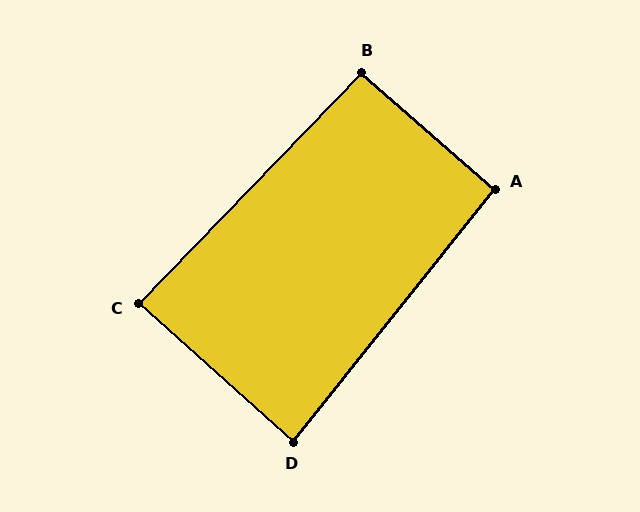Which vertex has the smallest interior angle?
D, at approximately 87 degrees.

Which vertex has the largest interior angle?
B, at approximately 93 degrees.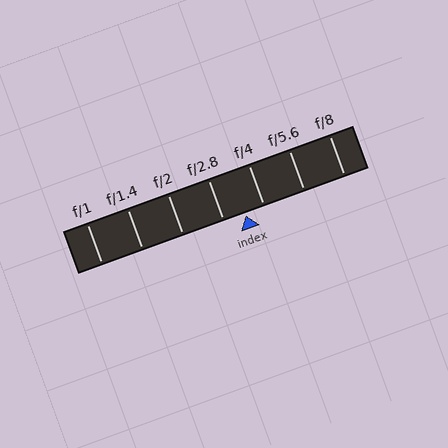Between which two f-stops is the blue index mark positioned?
The index mark is between f/2.8 and f/4.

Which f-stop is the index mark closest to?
The index mark is closest to f/4.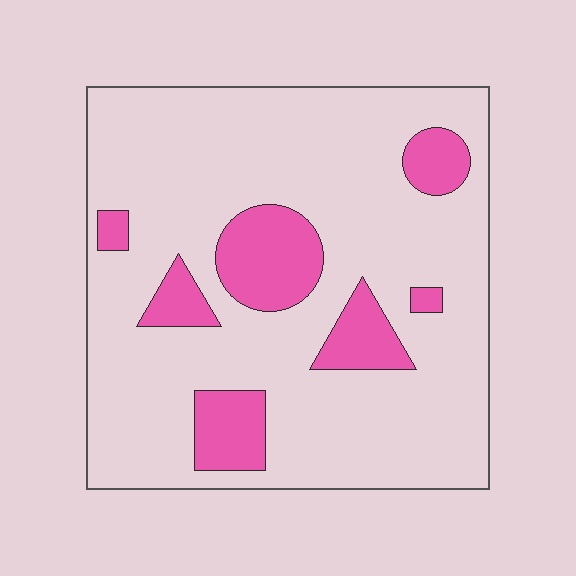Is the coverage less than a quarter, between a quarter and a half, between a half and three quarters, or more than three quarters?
Less than a quarter.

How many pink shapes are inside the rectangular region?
7.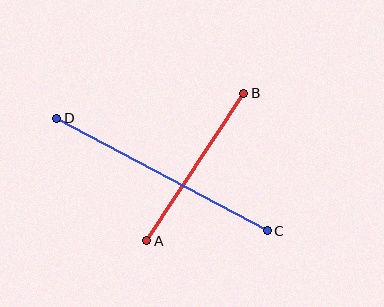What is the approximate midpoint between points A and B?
The midpoint is at approximately (195, 167) pixels.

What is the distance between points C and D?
The distance is approximately 239 pixels.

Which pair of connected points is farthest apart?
Points C and D are farthest apart.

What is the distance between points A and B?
The distance is approximately 176 pixels.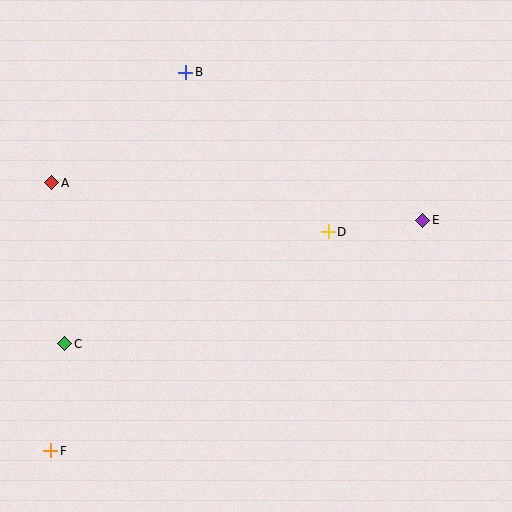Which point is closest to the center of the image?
Point D at (328, 232) is closest to the center.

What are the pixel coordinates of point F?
Point F is at (50, 451).